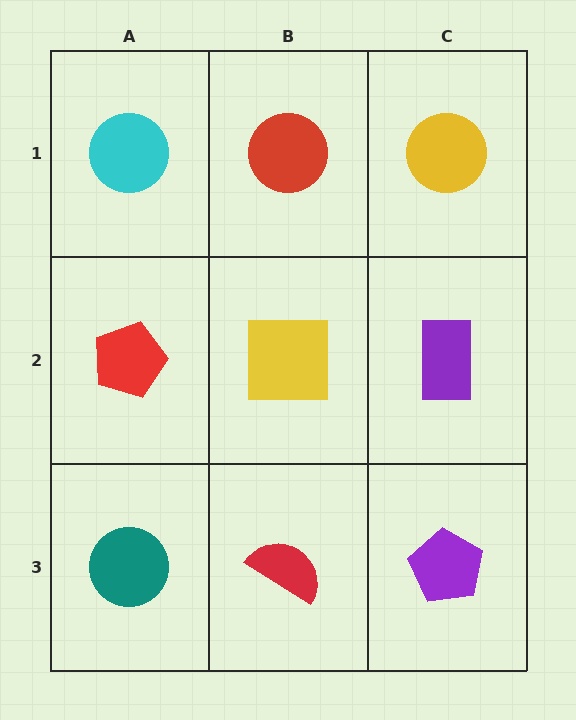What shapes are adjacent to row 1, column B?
A yellow square (row 2, column B), a cyan circle (row 1, column A), a yellow circle (row 1, column C).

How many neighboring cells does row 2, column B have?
4.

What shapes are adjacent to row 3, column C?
A purple rectangle (row 2, column C), a red semicircle (row 3, column B).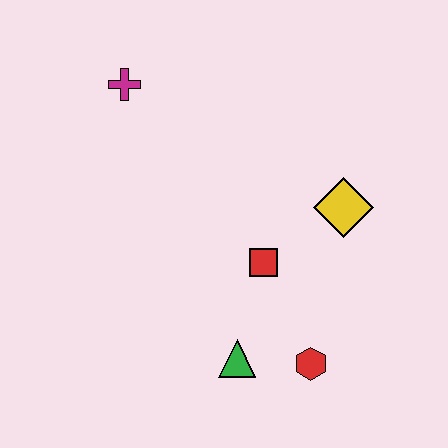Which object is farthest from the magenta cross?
The red hexagon is farthest from the magenta cross.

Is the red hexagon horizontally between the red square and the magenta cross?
No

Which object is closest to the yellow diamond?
The red square is closest to the yellow diamond.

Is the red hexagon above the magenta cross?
No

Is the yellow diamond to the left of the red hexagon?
No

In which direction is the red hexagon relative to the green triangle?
The red hexagon is to the right of the green triangle.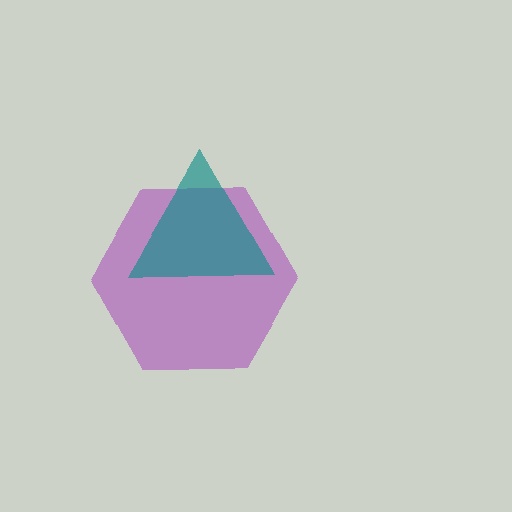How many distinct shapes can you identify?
There are 2 distinct shapes: a purple hexagon, a teal triangle.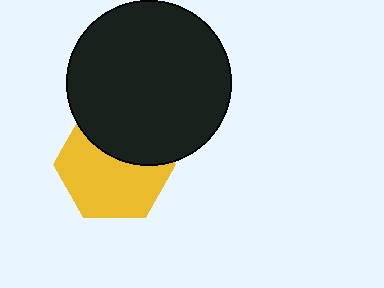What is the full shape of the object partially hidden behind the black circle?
The partially hidden object is a yellow hexagon.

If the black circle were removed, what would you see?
You would see the complete yellow hexagon.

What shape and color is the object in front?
The object in front is a black circle.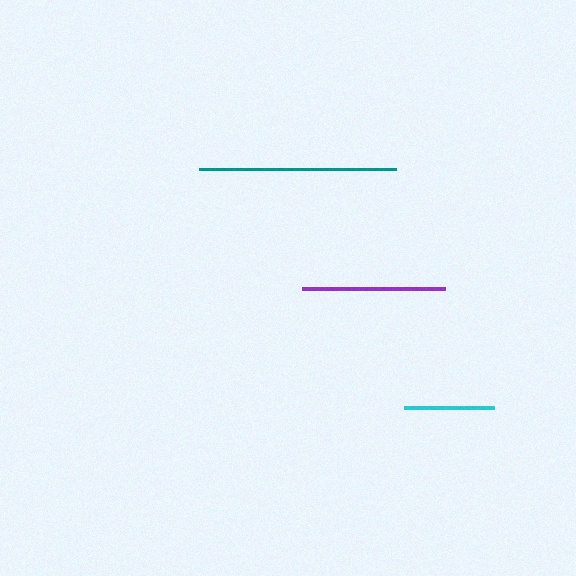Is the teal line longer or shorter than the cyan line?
The teal line is longer than the cyan line.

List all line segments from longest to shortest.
From longest to shortest: teal, purple, cyan.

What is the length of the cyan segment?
The cyan segment is approximately 90 pixels long.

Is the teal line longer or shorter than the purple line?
The teal line is longer than the purple line.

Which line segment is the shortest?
The cyan line is the shortest at approximately 90 pixels.